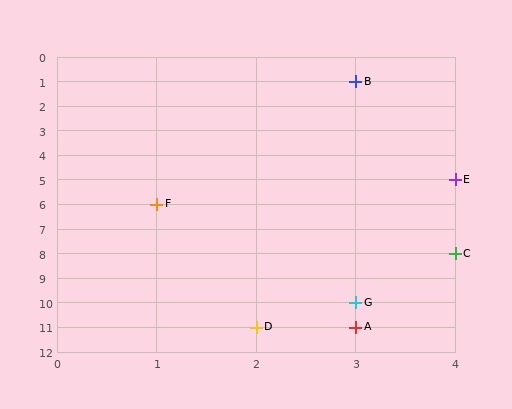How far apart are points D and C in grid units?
Points D and C are 2 columns and 3 rows apart (about 3.6 grid units diagonally).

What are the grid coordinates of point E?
Point E is at grid coordinates (4, 5).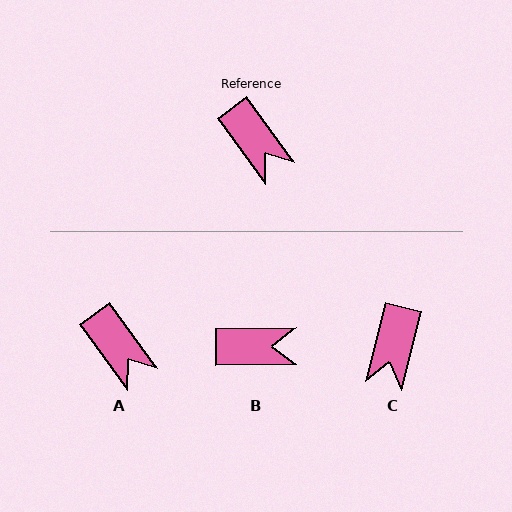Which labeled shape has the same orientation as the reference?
A.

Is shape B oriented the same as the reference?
No, it is off by about 54 degrees.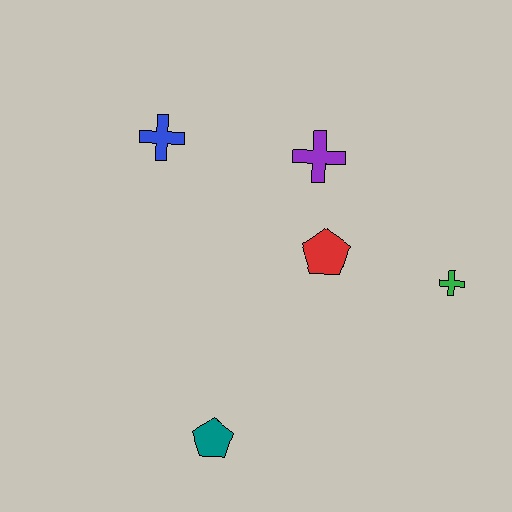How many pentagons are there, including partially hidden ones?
There are 2 pentagons.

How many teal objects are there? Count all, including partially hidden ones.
There is 1 teal object.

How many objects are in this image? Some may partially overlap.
There are 5 objects.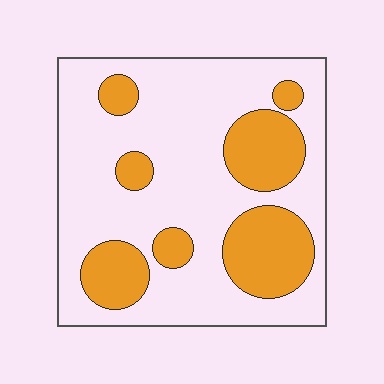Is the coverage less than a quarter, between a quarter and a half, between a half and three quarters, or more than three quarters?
Between a quarter and a half.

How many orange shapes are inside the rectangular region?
7.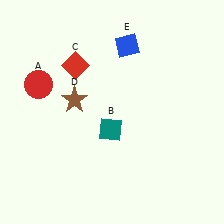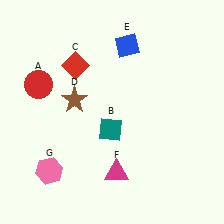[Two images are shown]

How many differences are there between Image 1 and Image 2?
There are 2 differences between the two images.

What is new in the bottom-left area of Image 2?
A pink hexagon (G) was added in the bottom-left area of Image 2.